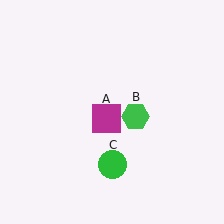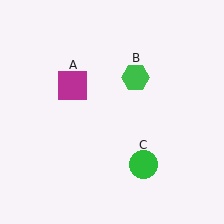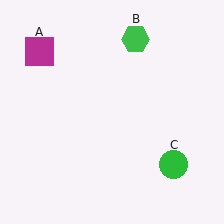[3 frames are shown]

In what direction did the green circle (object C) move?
The green circle (object C) moved right.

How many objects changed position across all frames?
3 objects changed position: magenta square (object A), green hexagon (object B), green circle (object C).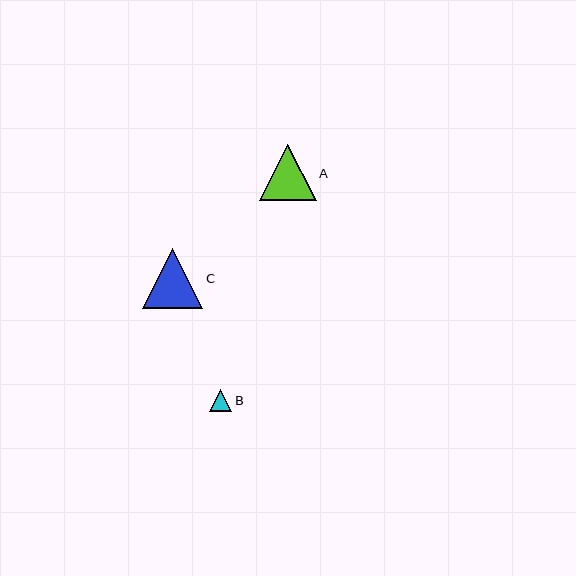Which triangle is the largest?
Triangle C is the largest with a size of approximately 60 pixels.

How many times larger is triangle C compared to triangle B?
Triangle C is approximately 2.7 times the size of triangle B.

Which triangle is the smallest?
Triangle B is the smallest with a size of approximately 22 pixels.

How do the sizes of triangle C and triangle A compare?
Triangle C and triangle A are approximately the same size.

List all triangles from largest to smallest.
From largest to smallest: C, A, B.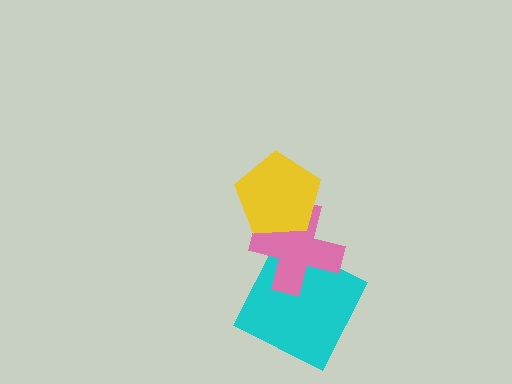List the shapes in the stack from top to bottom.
From top to bottom: the yellow pentagon, the pink cross, the cyan square.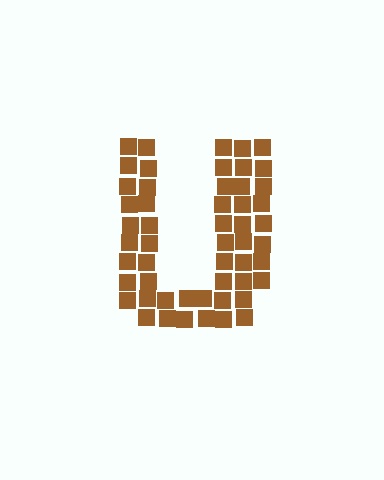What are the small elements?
The small elements are squares.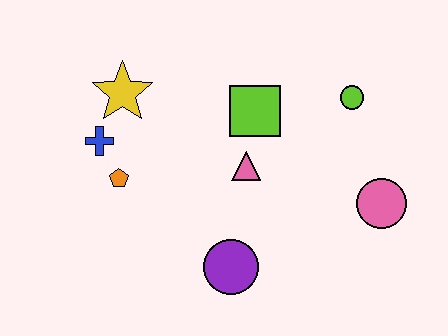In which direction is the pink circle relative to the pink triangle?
The pink circle is to the right of the pink triangle.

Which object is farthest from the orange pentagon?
The pink circle is farthest from the orange pentagon.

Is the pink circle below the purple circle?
No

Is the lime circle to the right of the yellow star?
Yes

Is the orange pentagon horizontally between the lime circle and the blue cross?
Yes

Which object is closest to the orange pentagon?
The blue cross is closest to the orange pentagon.